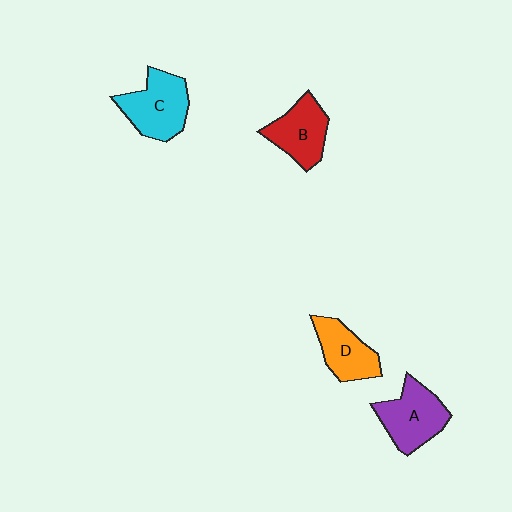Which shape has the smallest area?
Shape D (orange).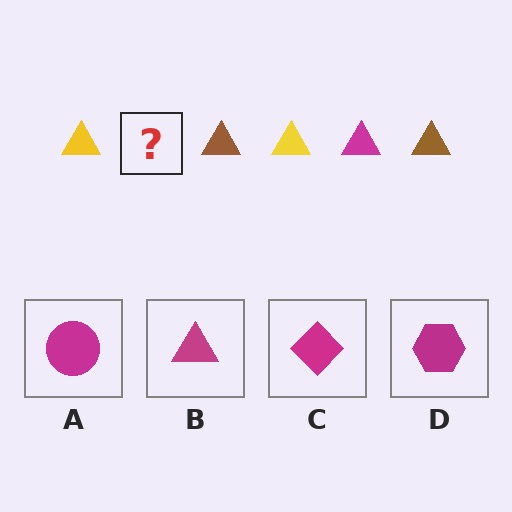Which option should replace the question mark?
Option B.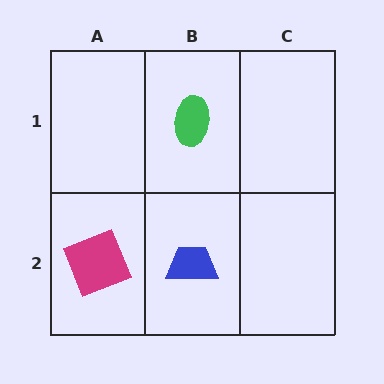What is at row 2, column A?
A magenta square.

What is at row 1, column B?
A green ellipse.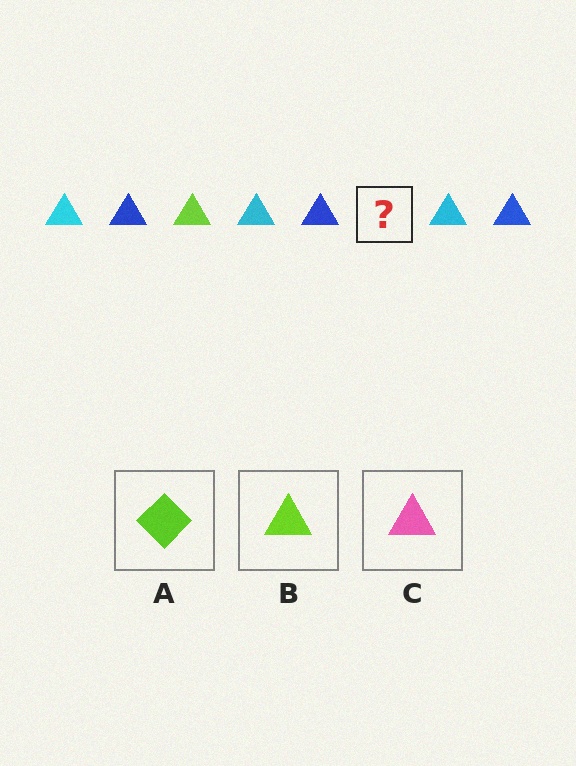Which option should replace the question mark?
Option B.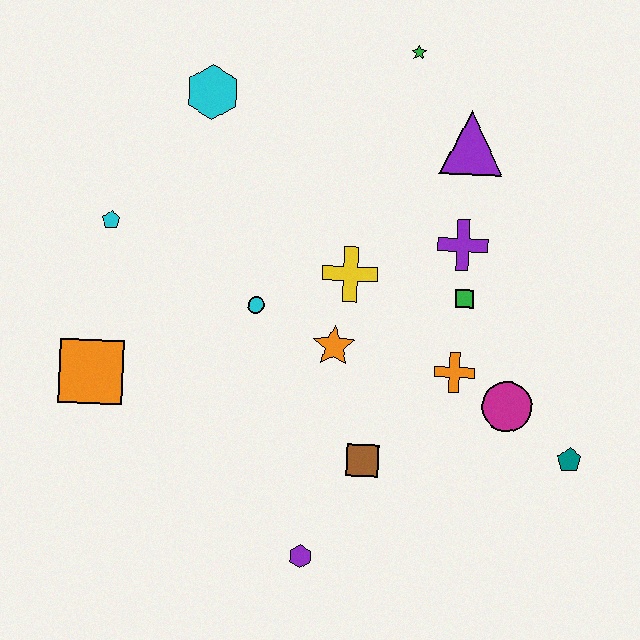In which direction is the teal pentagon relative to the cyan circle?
The teal pentagon is to the right of the cyan circle.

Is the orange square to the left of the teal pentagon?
Yes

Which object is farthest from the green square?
The orange square is farthest from the green square.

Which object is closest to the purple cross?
The green square is closest to the purple cross.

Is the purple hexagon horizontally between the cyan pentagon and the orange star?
Yes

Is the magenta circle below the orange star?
Yes